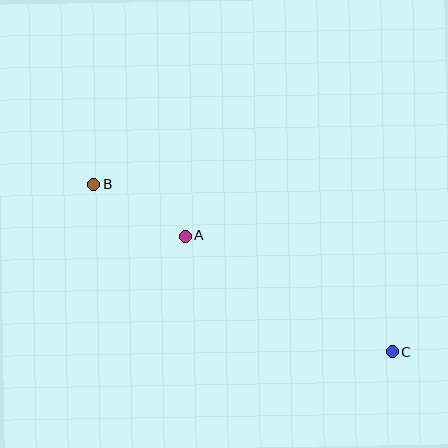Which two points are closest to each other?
Points A and B are closest to each other.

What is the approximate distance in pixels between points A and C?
The distance between A and C is approximately 238 pixels.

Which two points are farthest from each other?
Points B and C are farthest from each other.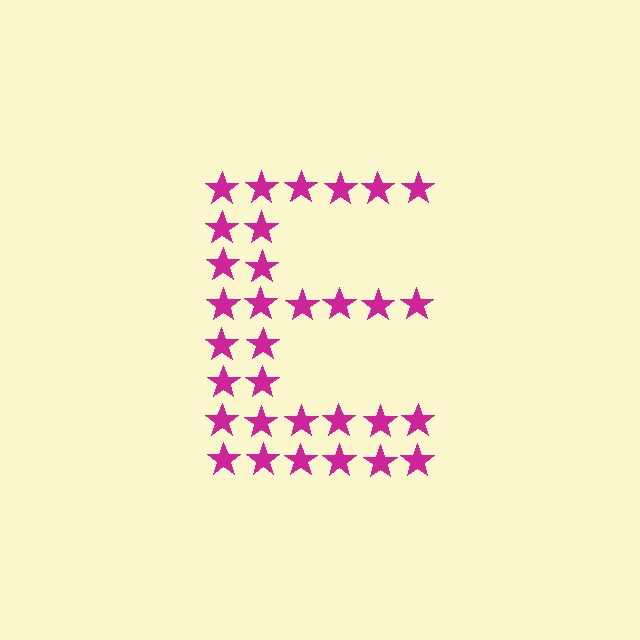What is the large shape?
The large shape is the letter E.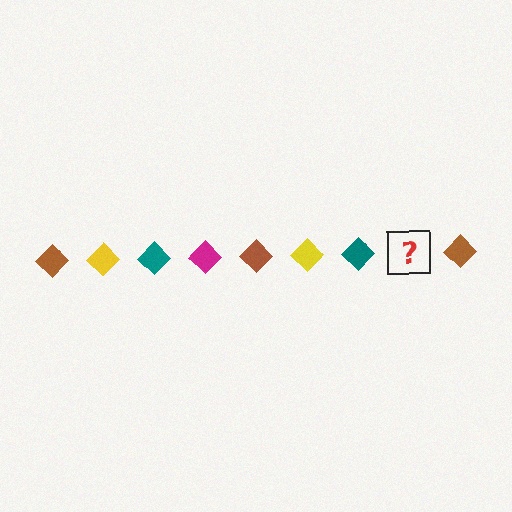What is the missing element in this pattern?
The missing element is a magenta diamond.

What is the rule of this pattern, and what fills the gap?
The rule is that the pattern cycles through brown, yellow, teal, magenta diamonds. The gap should be filled with a magenta diamond.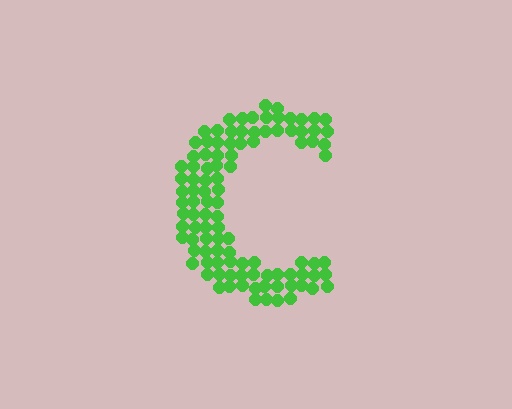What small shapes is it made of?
It is made of small circles.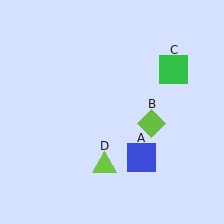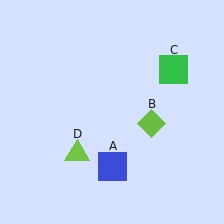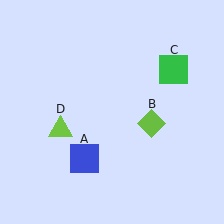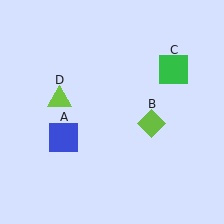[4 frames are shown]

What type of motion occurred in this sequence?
The blue square (object A), lime triangle (object D) rotated clockwise around the center of the scene.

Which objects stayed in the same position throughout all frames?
Lime diamond (object B) and green square (object C) remained stationary.